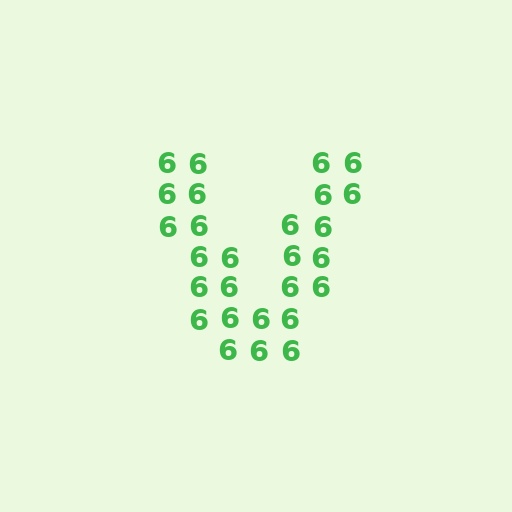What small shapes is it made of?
It is made of small digit 6's.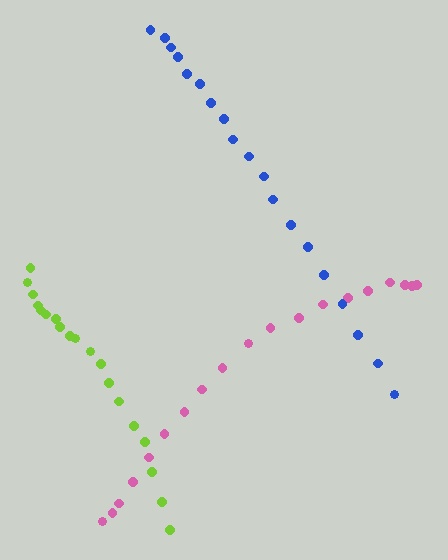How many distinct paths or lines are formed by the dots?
There are 3 distinct paths.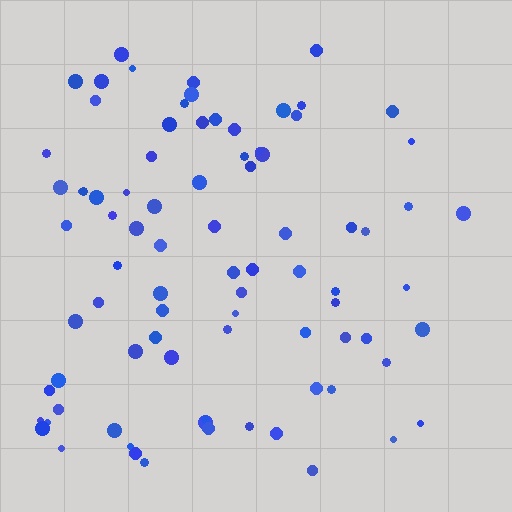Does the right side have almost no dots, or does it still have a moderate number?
Still a moderate number, just noticeably fewer than the left.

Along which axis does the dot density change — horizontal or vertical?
Horizontal.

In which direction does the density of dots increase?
From right to left, with the left side densest.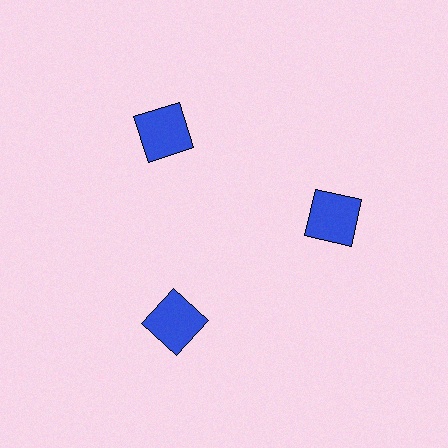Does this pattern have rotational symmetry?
Yes, this pattern has 3-fold rotational symmetry. It looks the same after rotating 120 degrees around the center.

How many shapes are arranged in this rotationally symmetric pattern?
There are 3 shapes, arranged in 3 groups of 1.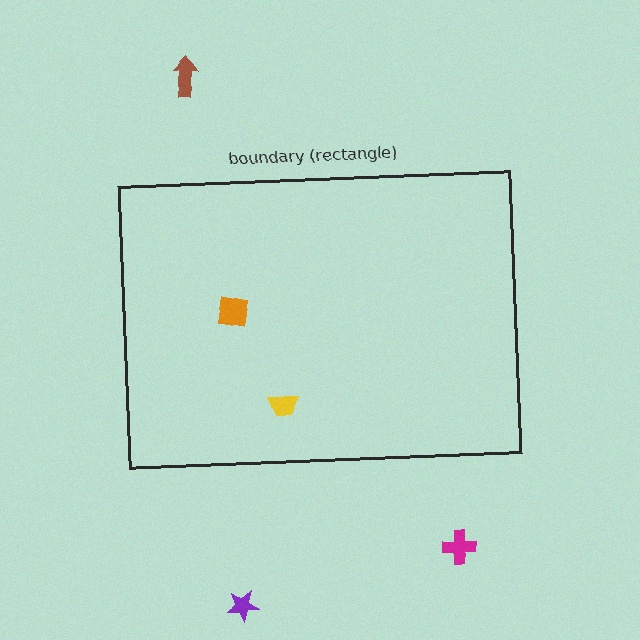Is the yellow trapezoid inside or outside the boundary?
Inside.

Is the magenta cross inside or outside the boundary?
Outside.